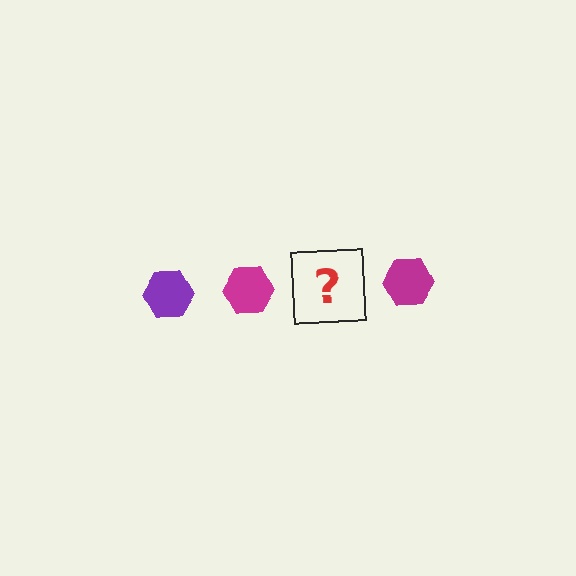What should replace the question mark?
The question mark should be replaced with a purple hexagon.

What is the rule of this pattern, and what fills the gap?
The rule is that the pattern cycles through purple, magenta hexagons. The gap should be filled with a purple hexagon.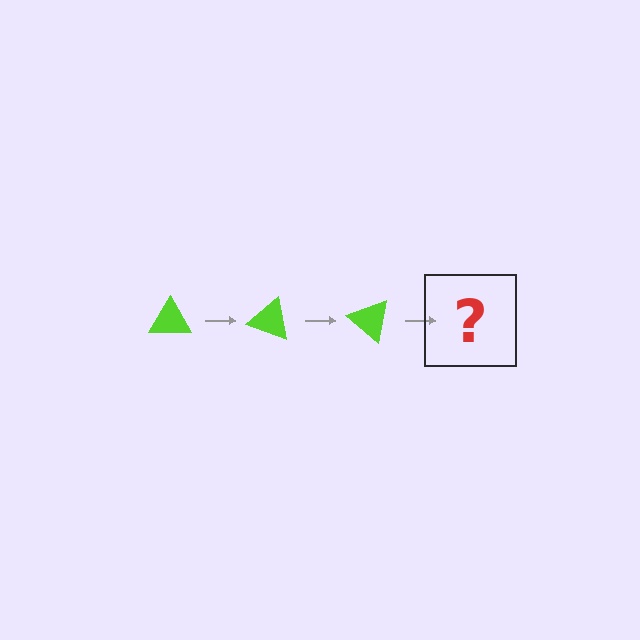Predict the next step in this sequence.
The next step is a lime triangle rotated 60 degrees.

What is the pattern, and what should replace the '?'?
The pattern is that the triangle rotates 20 degrees each step. The '?' should be a lime triangle rotated 60 degrees.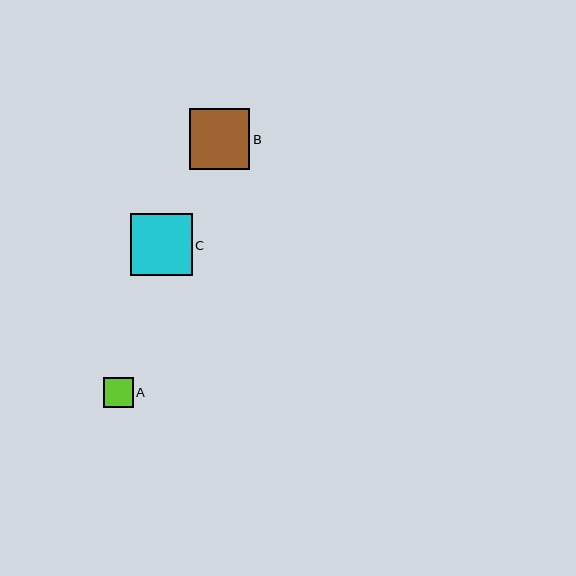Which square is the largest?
Square C is the largest with a size of approximately 62 pixels.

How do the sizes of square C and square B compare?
Square C and square B are approximately the same size.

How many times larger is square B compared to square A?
Square B is approximately 2.0 times the size of square A.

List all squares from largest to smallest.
From largest to smallest: C, B, A.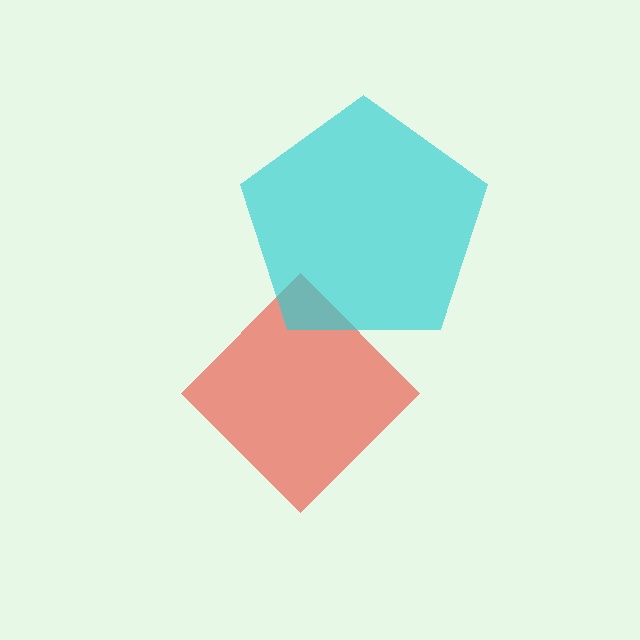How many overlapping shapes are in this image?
There are 2 overlapping shapes in the image.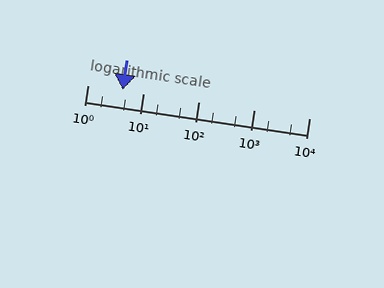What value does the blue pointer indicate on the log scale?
The pointer indicates approximately 4.3.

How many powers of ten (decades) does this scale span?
The scale spans 4 decades, from 1 to 10000.